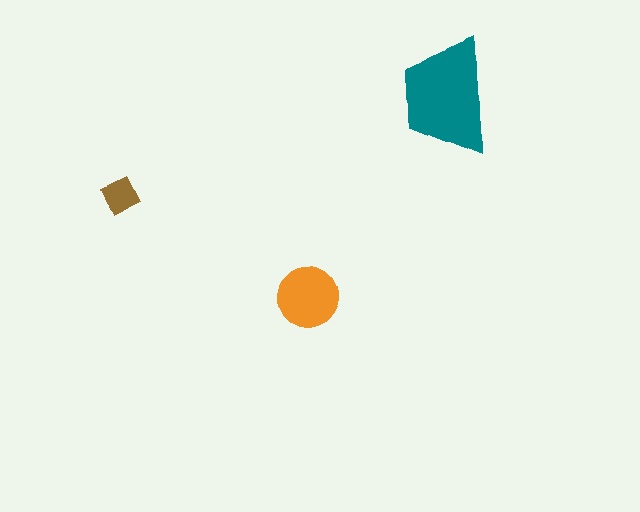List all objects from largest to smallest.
The teal trapezoid, the orange circle, the brown diamond.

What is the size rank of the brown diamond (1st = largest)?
3rd.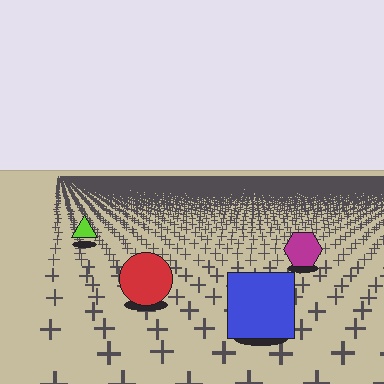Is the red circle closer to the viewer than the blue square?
No. The blue square is closer — you can tell from the texture gradient: the ground texture is coarser near it.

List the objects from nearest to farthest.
From nearest to farthest: the blue square, the red circle, the magenta hexagon, the lime triangle.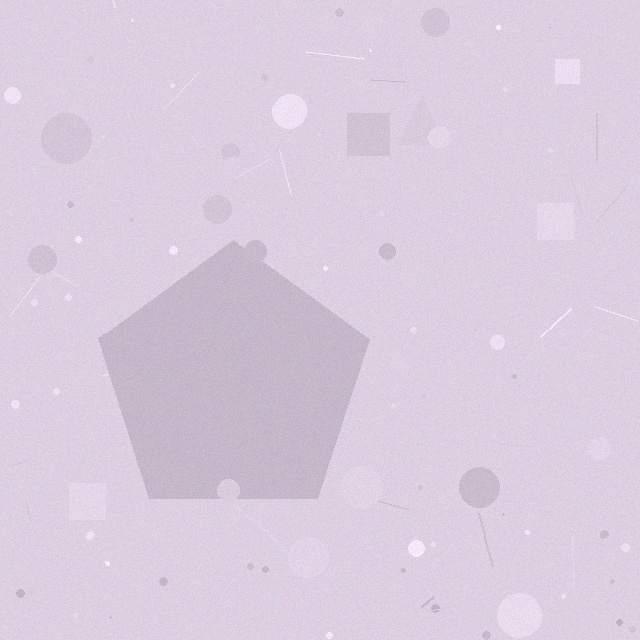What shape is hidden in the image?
A pentagon is hidden in the image.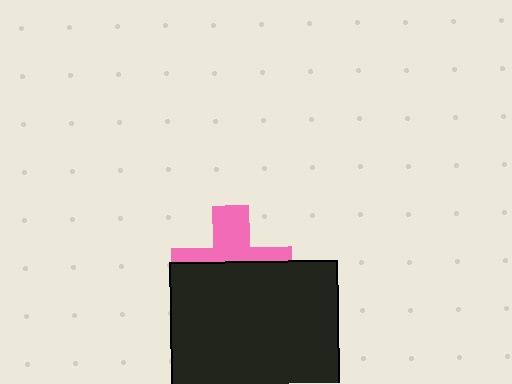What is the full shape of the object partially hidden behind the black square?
The partially hidden object is a pink cross.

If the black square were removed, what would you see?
You would see the complete pink cross.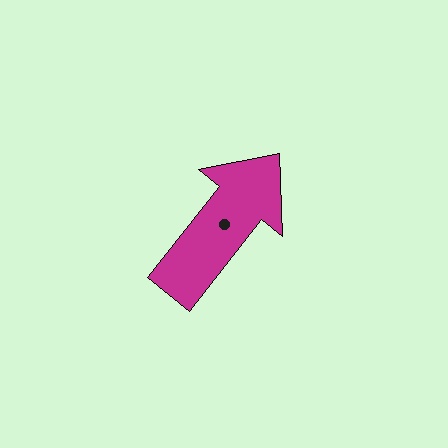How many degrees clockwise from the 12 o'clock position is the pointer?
Approximately 38 degrees.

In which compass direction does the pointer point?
Northeast.